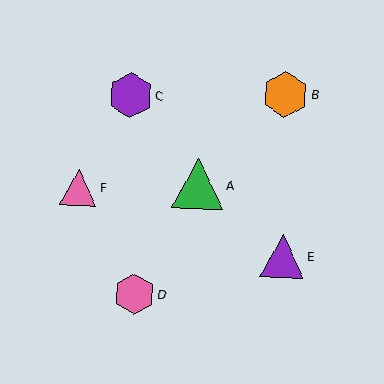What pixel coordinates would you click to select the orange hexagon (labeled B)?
Click at (285, 95) to select the orange hexagon B.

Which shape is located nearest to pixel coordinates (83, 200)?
The pink triangle (labeled F) at (79, 187) is nearest to that location.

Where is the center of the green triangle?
The center of the green triangle is at (198, 184).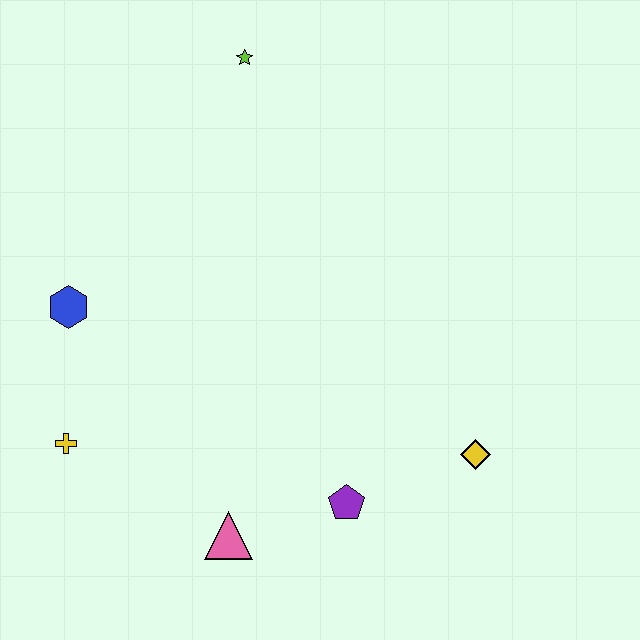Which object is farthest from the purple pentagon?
The lime star is farthest from the purple pentagon.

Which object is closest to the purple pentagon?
The pink triangle is closest to the purple pentagon.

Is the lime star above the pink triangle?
Yes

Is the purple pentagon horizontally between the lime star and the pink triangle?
No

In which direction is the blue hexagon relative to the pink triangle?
The blue hexagon is above the pink triangle.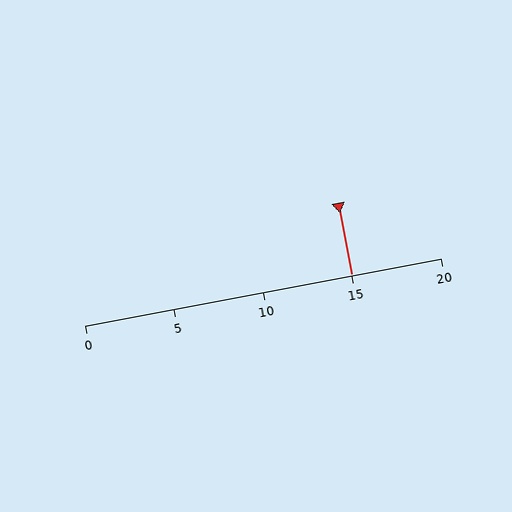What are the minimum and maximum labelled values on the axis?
The axis runs from 0 to 20.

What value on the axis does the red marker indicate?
The marker indicates approximately 15.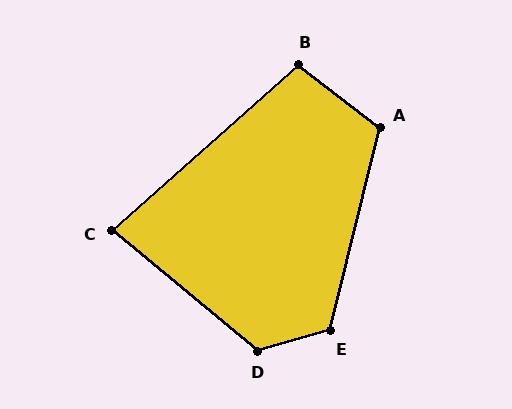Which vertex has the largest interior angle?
D, at approximately 125 degrees.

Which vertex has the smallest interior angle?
C, at approximately 81 degrees.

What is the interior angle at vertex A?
Approximately 114 degrees (obtuse).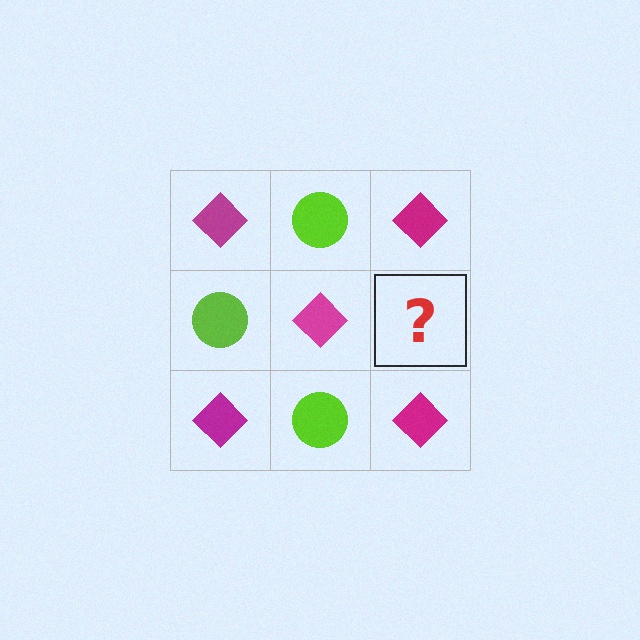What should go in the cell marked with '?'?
The missing cell should contain a lime circle.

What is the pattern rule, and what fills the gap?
The rule is that it alternates magenta diamond and lime circle in a checkerboard pattern. The gap should be filled with a lime circle.